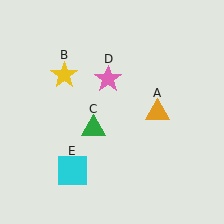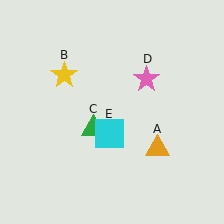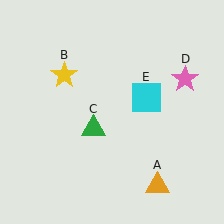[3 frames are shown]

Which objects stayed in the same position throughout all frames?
Yellow star (object B) and green triangle (object C) remained stationary.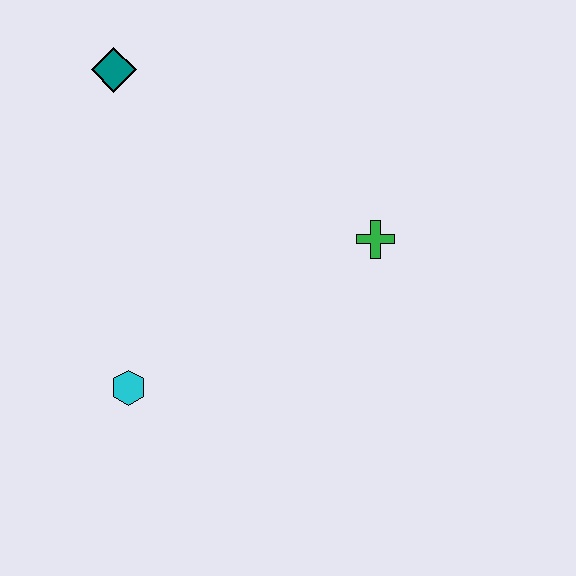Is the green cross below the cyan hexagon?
No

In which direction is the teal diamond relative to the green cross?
The teal diamond is to the left of the green cross.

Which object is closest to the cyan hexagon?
The green cross is closest to the cyan hexagon.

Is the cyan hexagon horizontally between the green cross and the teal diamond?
Yes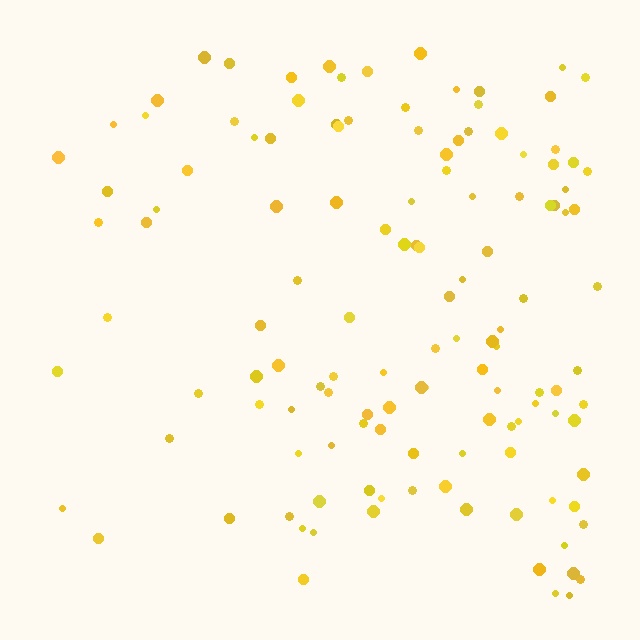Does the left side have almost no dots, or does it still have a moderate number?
Still a moderate number, just noticeably fewer than the right.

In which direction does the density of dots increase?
From left to right, with the right side densest.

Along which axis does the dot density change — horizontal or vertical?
Horizontal.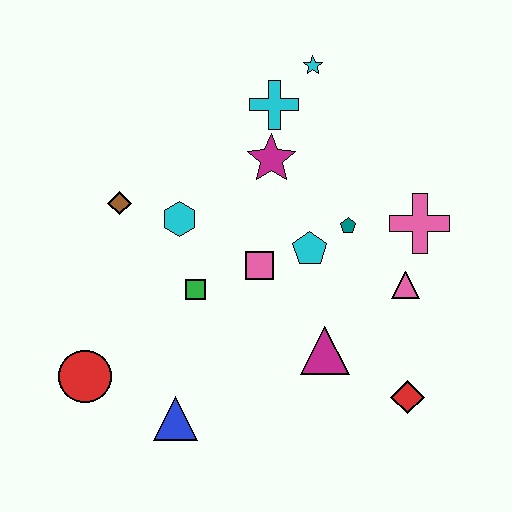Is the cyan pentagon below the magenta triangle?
No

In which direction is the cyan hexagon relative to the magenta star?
The cyan hexagon is to the left of the magenta star.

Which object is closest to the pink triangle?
The pink cross is closest to the pink triangle.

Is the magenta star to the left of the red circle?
No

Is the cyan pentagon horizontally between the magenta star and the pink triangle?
Yes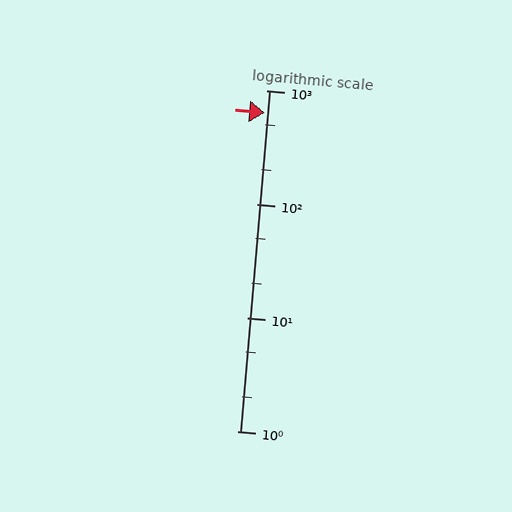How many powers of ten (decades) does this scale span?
The scale spans 3 decades, from 1 to 1000.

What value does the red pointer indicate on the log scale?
The pointer indicates approximately 630.